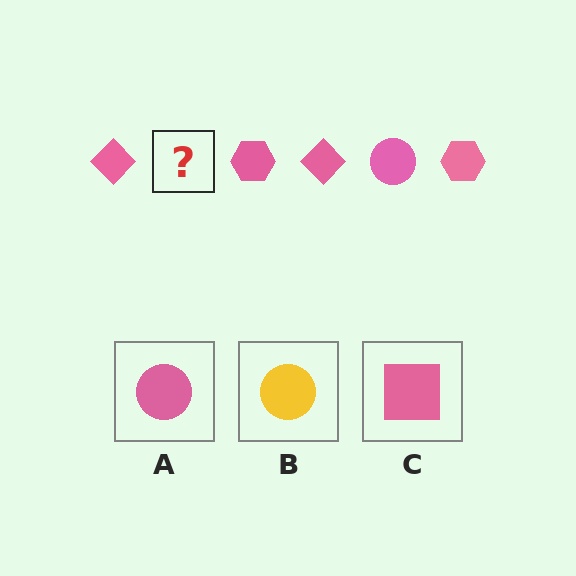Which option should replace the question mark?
Option A.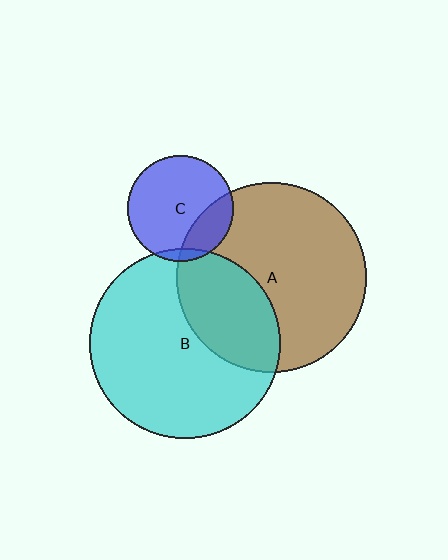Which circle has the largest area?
Circle B (cyan).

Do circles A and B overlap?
Yes.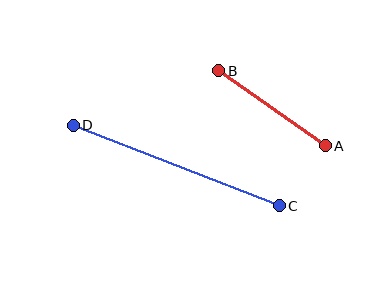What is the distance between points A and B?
The distance is approximately 130 pixels.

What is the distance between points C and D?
The distance is approximately 222 pixels.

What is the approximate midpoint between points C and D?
The midpoint is at approximately (176, 165) pixels.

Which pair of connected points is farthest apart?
Points C and D are farthest apart.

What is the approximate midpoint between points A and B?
The midpoint is at approximately (272, 108) pixels.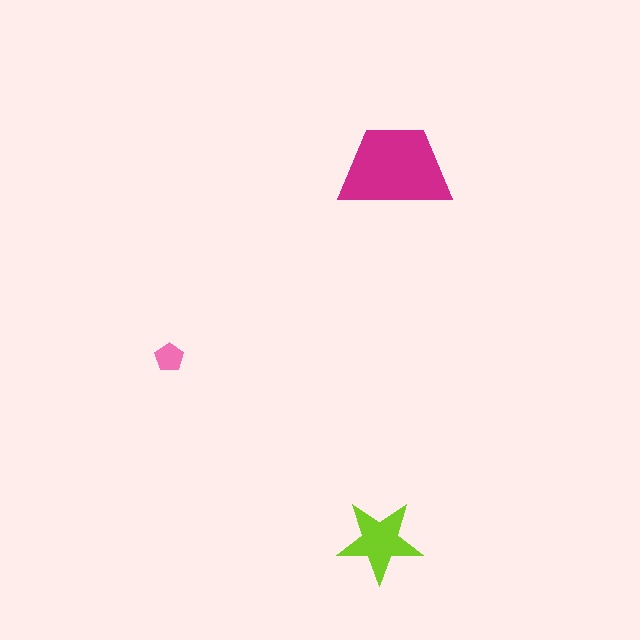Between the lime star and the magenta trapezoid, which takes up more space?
The magenta trapezoid.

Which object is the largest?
The magenta trapezoid.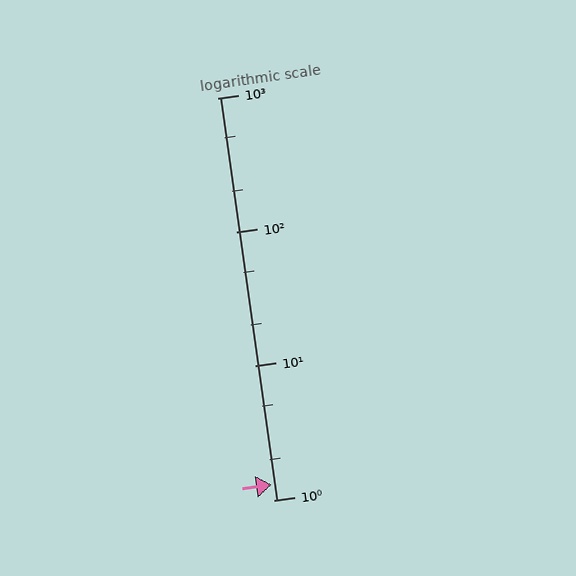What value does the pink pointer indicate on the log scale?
The pointer indicates approximately 1.3.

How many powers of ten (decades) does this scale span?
The scale spans 3 decades, from 1 to 1000.